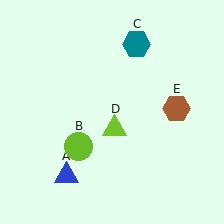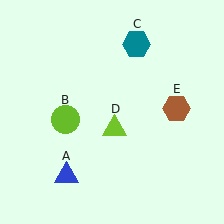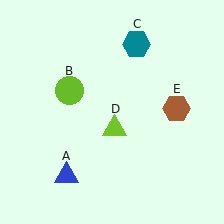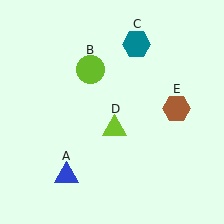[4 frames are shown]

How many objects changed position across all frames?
1 object changed position: lime circle (object B).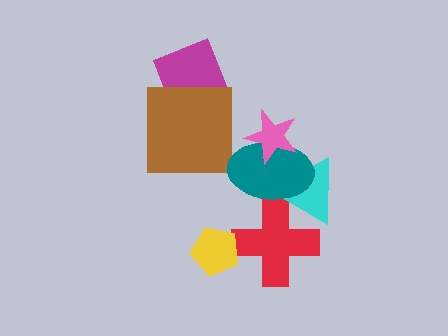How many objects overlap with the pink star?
1 object overlaps with the pink star.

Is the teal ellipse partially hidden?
Yes, it is partially covered by another shape.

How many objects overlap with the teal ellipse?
3 objects overlap with the teal ellipse.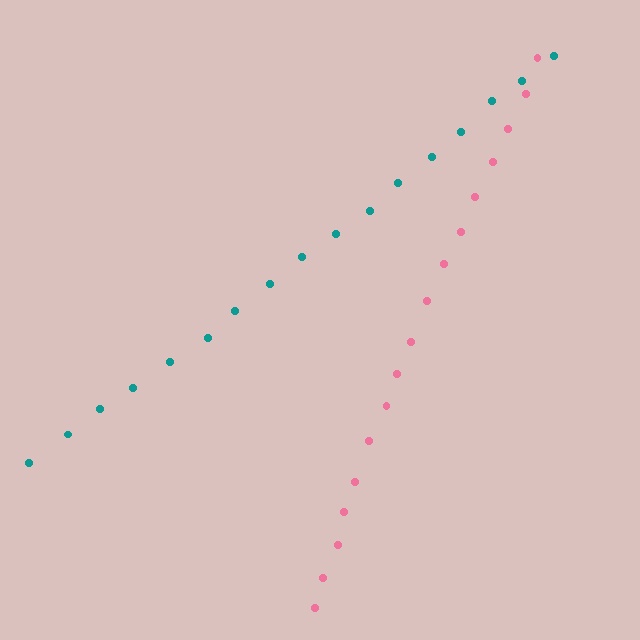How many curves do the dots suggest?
There are 2 distinct paths.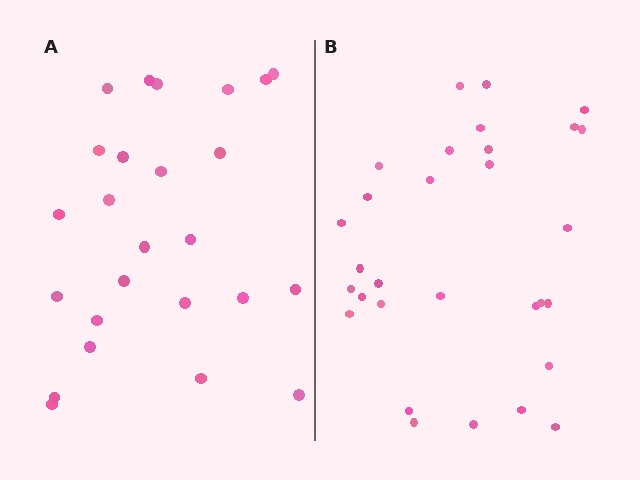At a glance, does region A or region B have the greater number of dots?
Region B (the right region) has more dots.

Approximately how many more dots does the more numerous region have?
Region B has about 5 more dots than region A.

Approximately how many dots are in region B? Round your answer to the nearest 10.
About 30 dots.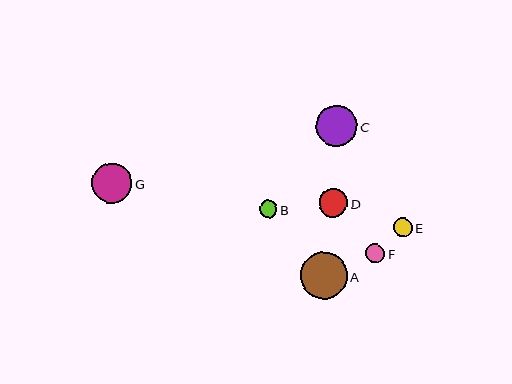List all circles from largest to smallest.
From largest to smallest: A, C, G, D, F, E, B.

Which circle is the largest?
Circle A is the largest with a size of approximately 47 pixels.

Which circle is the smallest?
Circle B is the smallest with a size of approximately 17 pixels.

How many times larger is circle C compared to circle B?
Circle C is approximately 2.4 times the size of circle B.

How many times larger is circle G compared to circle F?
Circle G is approximately 2.1 times the size of circle F.